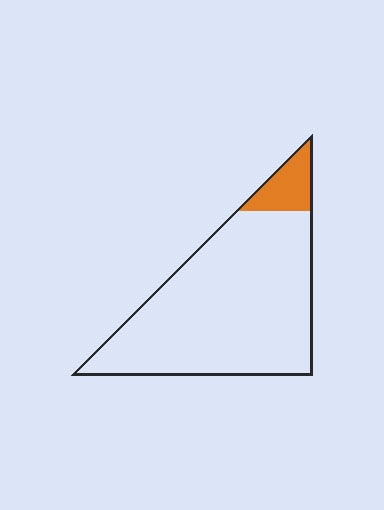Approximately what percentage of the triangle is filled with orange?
Approximately 10%.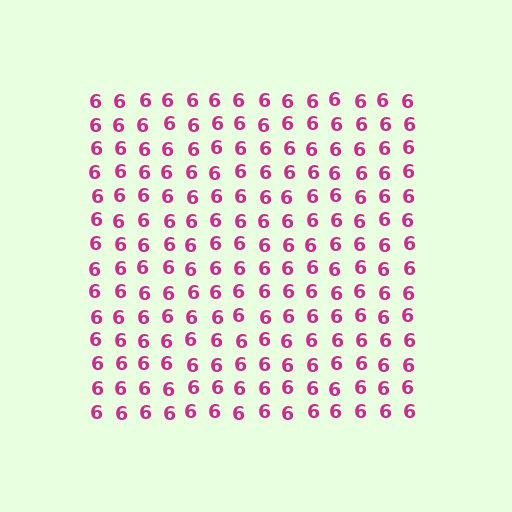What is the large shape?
The large shape is a square.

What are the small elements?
The small elements are digit 6's.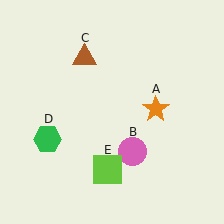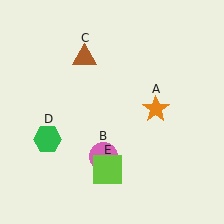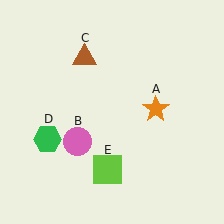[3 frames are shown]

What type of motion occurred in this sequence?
The pink circle (object B) rotated clockwise around the center of the scene.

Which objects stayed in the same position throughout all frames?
Orange star (object A) and brown triangle (object C) and green hexagon (object D) and lime square (object E) remained stationary.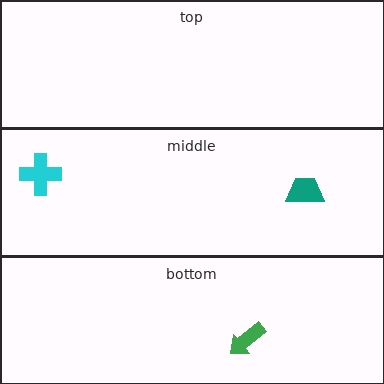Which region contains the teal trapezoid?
The middle region.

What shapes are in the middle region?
The cyan cross, the teal trapezoid.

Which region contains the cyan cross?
The middle region.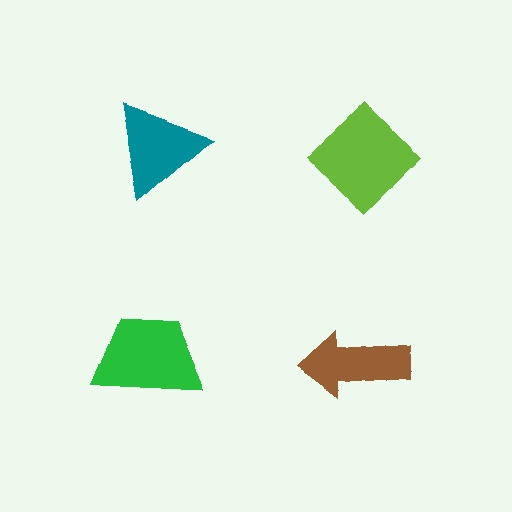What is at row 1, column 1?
A teal triangle.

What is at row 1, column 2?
A lime diamond.